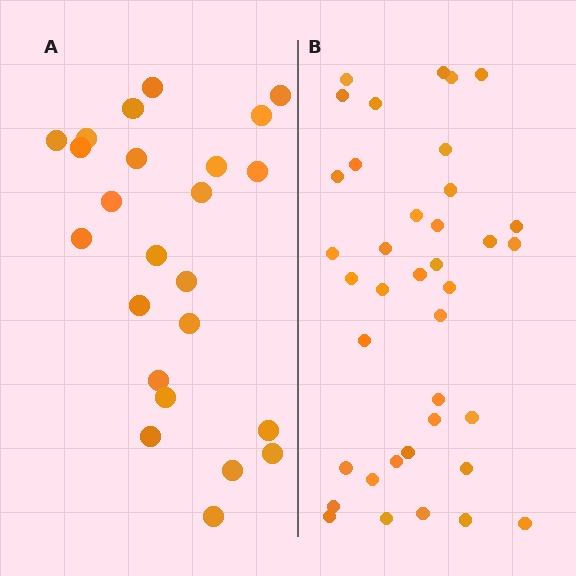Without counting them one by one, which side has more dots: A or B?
Region B (the right region) has more dots.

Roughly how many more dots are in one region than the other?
Region B has approximately 15 more dots than region A.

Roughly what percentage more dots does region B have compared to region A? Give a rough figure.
About 60% more.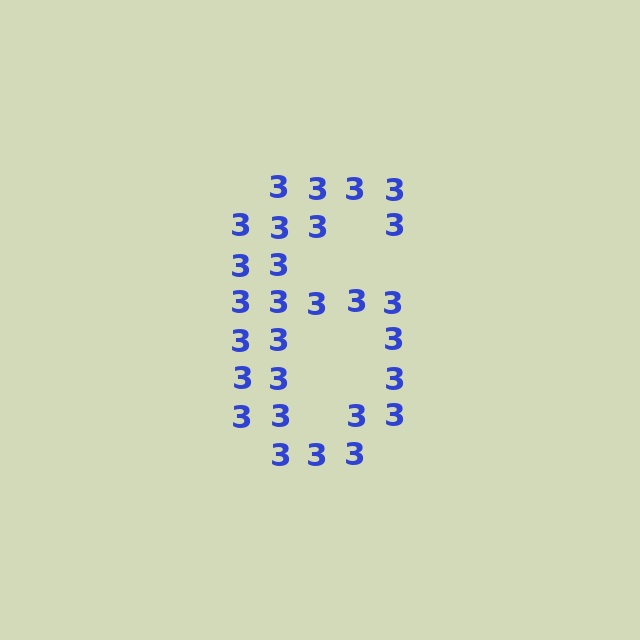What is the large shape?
The large shape is the digit 6.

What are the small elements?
The small elements are digit 3's.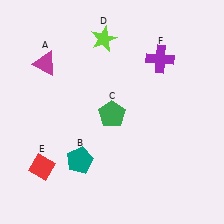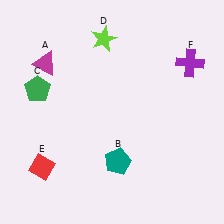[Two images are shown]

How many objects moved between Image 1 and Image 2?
3 objects moved between the two images.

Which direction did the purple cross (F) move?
The purple cross (F) moved right.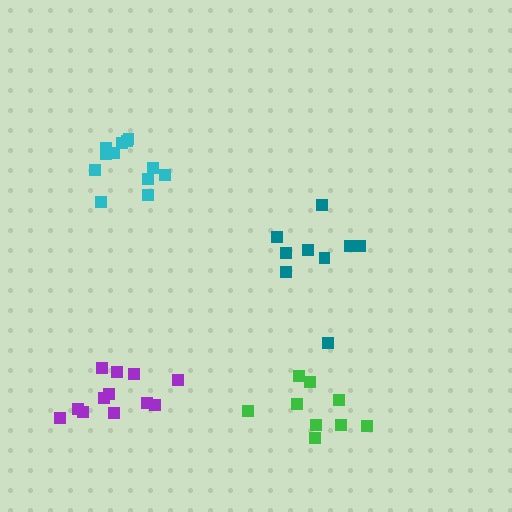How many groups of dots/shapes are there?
There are 4 groups.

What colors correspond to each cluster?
The clusters are colored: cyan, green, teal, purple.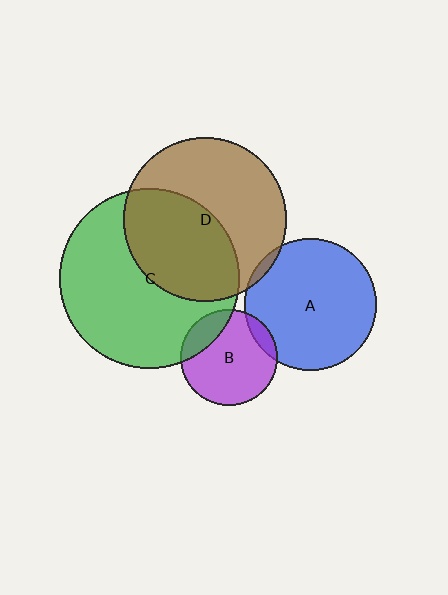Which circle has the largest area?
Circle C (green).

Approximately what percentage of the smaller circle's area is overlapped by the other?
Approximately 45%.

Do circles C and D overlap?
Yes.